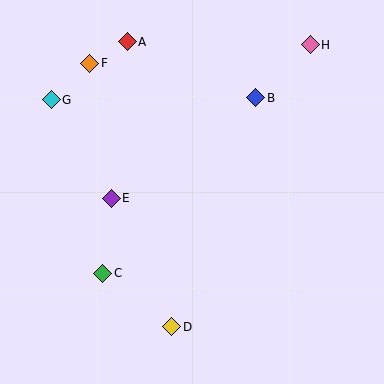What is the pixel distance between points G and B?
The distance between G and B is 205 pixels.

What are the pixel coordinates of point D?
Point D is at (172, 327).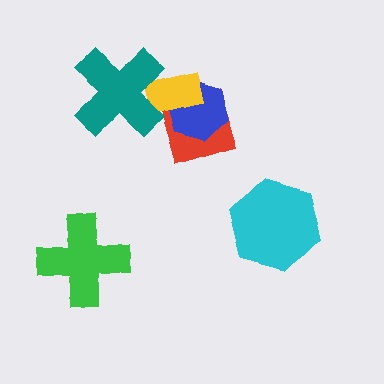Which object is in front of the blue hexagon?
The yellow rectangle is in front of the blue hexagon.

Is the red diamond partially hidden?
Yes, it is partially covered by another shape.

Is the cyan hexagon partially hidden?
No, no other shape covers it.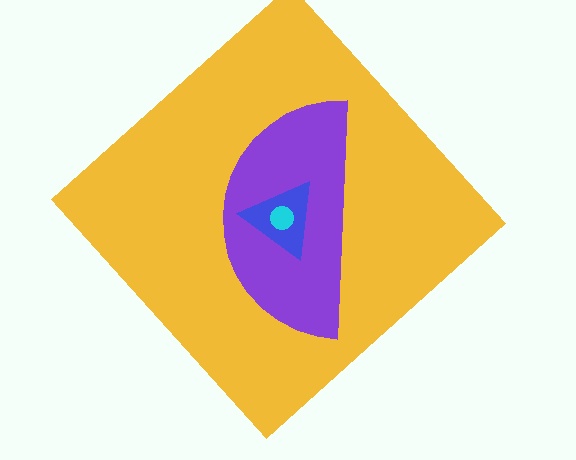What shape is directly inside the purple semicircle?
The blue triangle.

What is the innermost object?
The cyan circle.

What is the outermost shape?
The yellow diamond.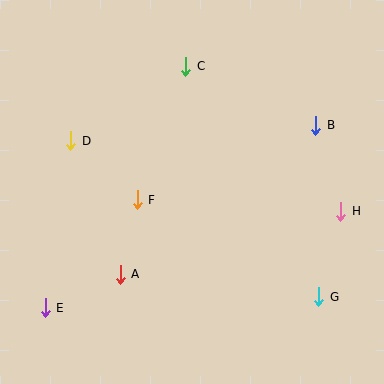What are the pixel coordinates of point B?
Point B is at (316, 125).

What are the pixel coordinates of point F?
Point F is at (137, 200).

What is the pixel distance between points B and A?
The distance between B and A is 246 pixels.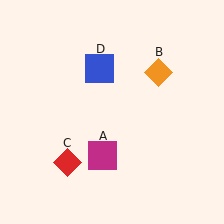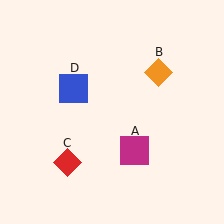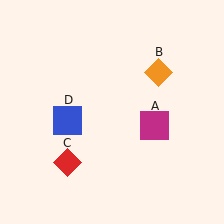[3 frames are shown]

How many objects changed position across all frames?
2 objects changed position: magenta square (object A), blue square (object D).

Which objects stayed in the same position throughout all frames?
Orange diamond (object B) and red diamond (object C) remained stationary.